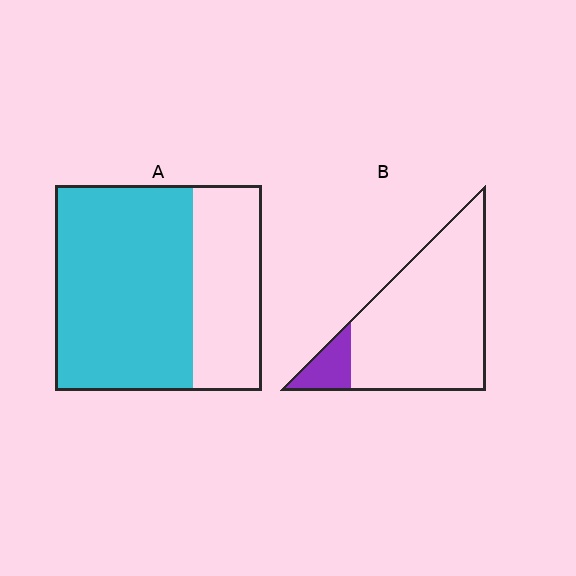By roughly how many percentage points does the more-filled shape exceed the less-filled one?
By roughly 55 percentage points (A over B).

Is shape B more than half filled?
No.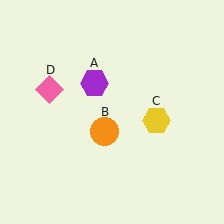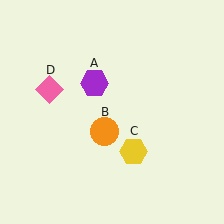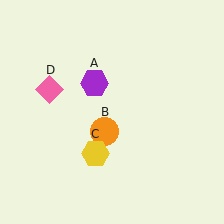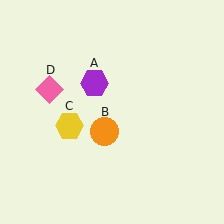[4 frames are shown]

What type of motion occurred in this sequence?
The yellow hexagon (object C) rotated clockwise around the center of the scene.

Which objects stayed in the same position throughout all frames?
Purple hexagon (object A) and orange circle (object B) and pink diamond (object D) remained stationary.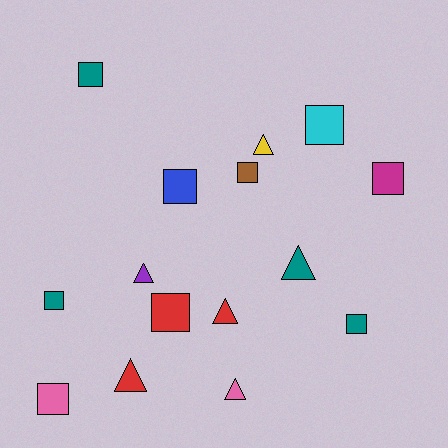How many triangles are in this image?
There are 6 triangles.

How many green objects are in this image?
There are no green objects.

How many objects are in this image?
There are 15 objects.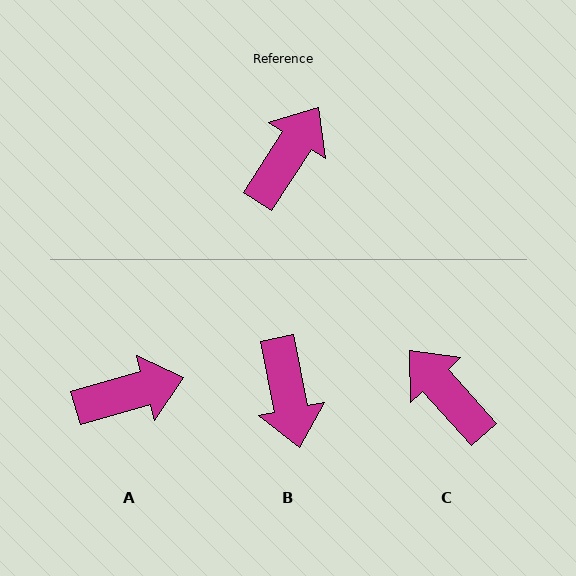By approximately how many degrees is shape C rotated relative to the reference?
Approximately 74 degrees counter-clockwise.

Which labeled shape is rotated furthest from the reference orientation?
B, about 136 degrees away.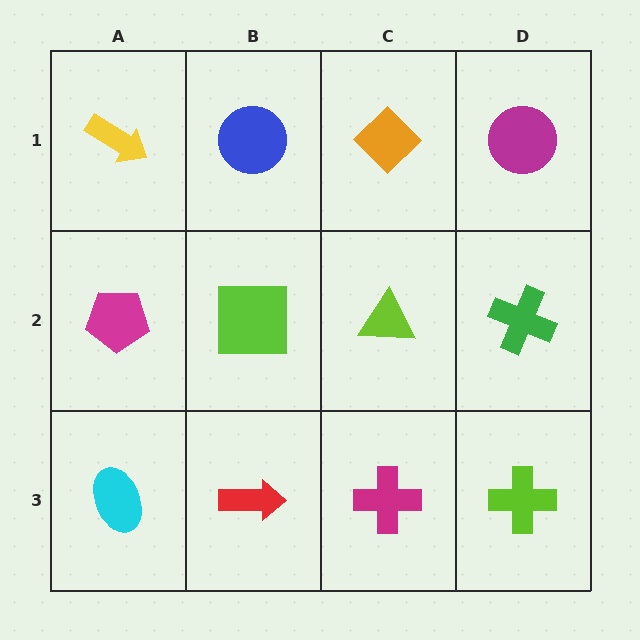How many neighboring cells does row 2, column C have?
4.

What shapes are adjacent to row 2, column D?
A magenta circle (row 1, column D), a lime cross (row 3, column D), a lime triangle (row 2, column C).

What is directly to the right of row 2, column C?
A green cross.